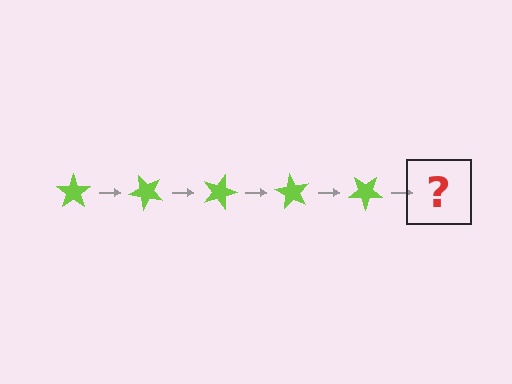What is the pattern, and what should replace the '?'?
The pattern is that the star rotates 45 degrees each step. The '?' should be a lime star rotated 225 degrees.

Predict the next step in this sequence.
The next step is a lime star rotated 225 degrees.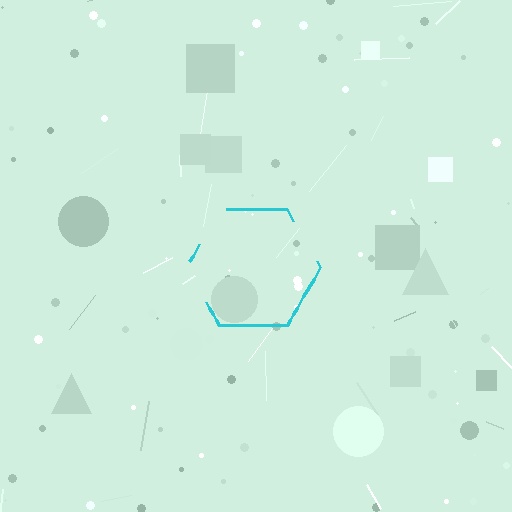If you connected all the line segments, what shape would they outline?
They would outline a hexagon.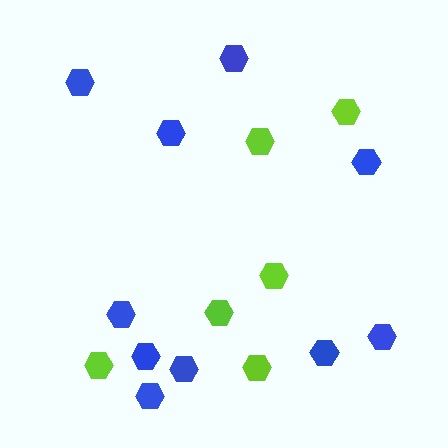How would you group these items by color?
There are 2 groups: one group of lime hexagons (6) and one group of blue hexagons (10).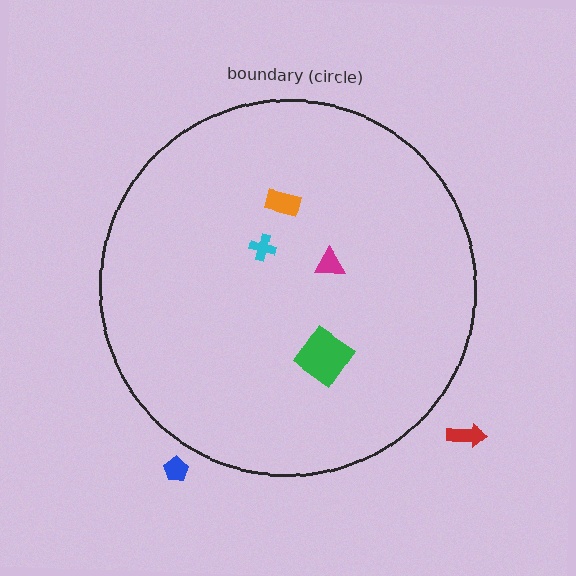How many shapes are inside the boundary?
4 inside, 2 outside.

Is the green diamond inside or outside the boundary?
Inside.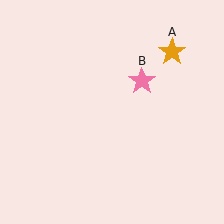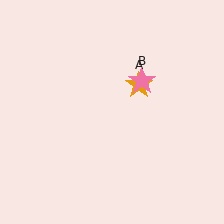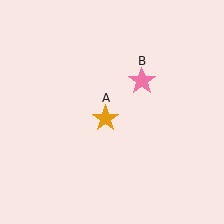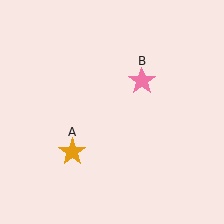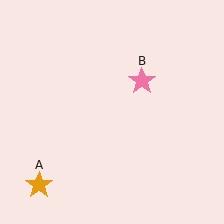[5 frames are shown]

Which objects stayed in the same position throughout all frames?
Pink star (object B) remained stationary.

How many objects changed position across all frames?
1 object changed position: orange star (object A).